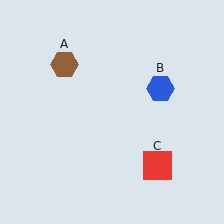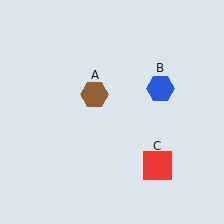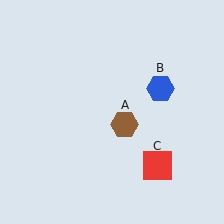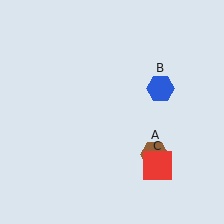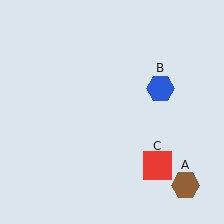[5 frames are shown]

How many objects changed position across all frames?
1 object changed position: brown hexagon (object A).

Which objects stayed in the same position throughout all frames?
Blue hexagon (object B) and red square (object C) remained stationary.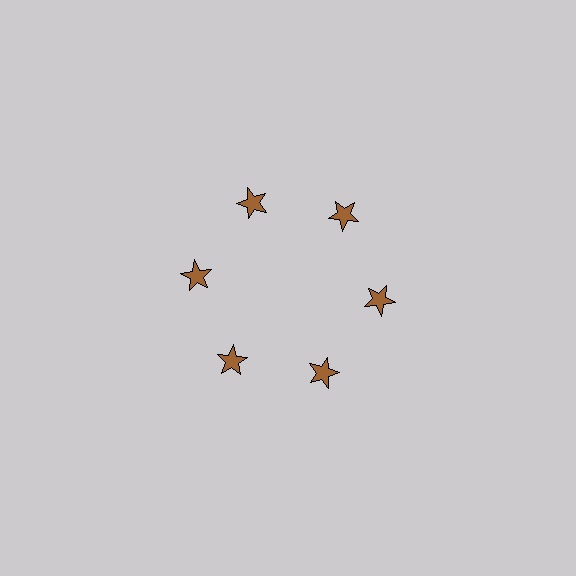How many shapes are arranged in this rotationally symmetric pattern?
There are 6 shapes, arranged in 6 groups of 1.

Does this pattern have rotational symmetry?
Yes, this pattern has 6-fold rotational symmetry. It looks the same after rotating 60 degrees around the center.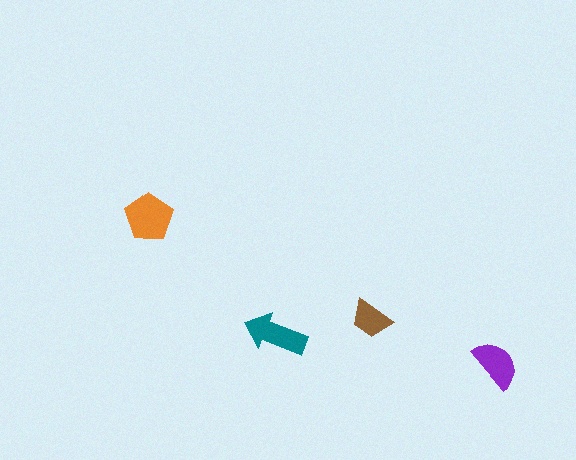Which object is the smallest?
The brown trapezoid.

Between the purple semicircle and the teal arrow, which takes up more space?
The teal arrow.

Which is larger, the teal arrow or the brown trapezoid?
The teal arrow.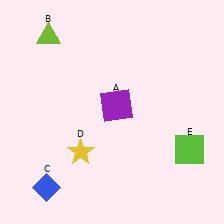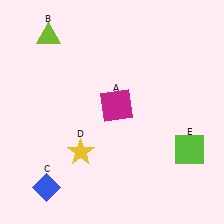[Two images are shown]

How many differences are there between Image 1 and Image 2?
There is 1 difference between the two images.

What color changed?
The square (A) changed from purple in Image 1 to magenta in Image 2.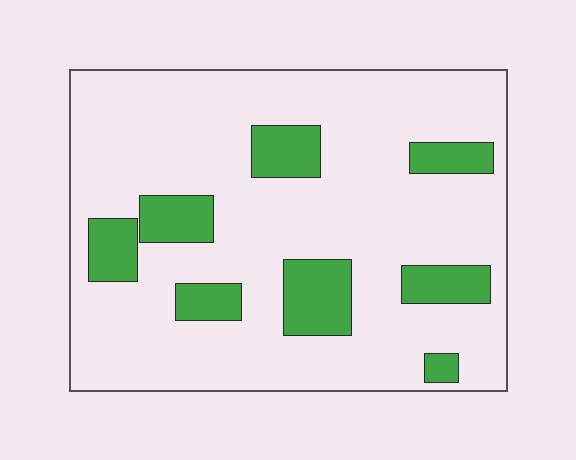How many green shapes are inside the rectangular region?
8.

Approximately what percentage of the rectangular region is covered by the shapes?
Approximately 20%.